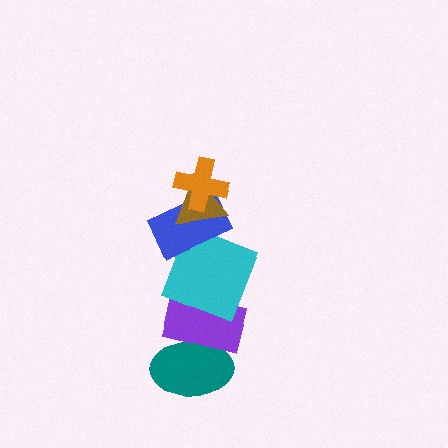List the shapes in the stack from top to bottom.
From top to bottom: the orange cross, the brown triangle, the blue rectangle, the cyan square, the purple rectangle, the teal ellipse.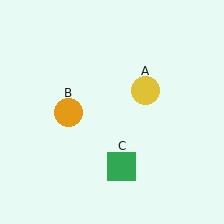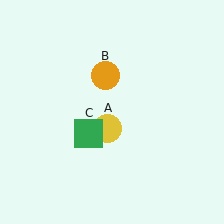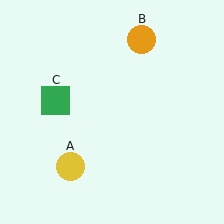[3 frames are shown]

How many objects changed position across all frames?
3 objects changed position: yellow circle (object A), orange circle (object B), green square (object C).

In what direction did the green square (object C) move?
The green square (object C) moved up and to the left.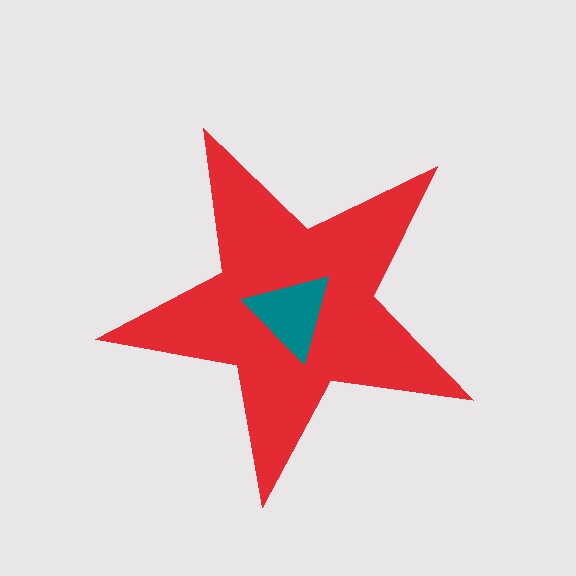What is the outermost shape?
The red star.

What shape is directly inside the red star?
The teal triangle.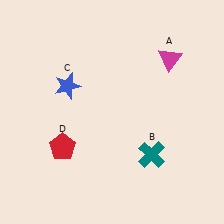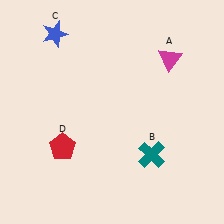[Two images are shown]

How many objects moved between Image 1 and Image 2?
1 object moved between the two images.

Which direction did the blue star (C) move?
The blue star (C) moved up.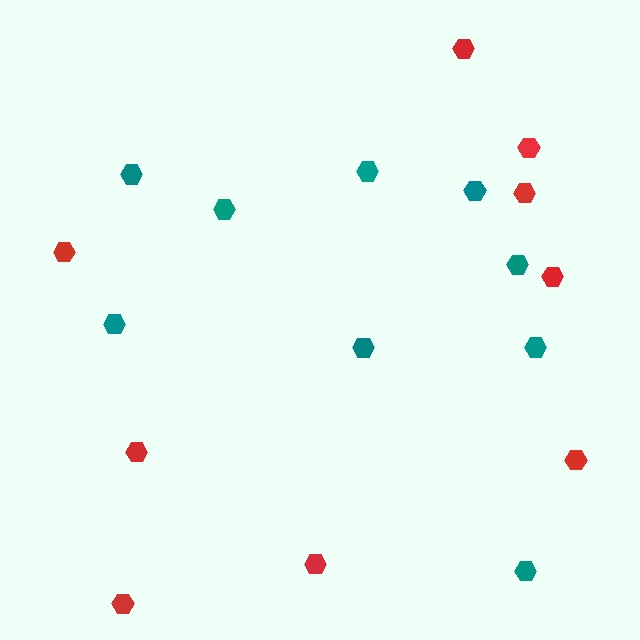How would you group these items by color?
There are 2 groups: one group of teal hexagons (9) and one group of red hexagons (9).